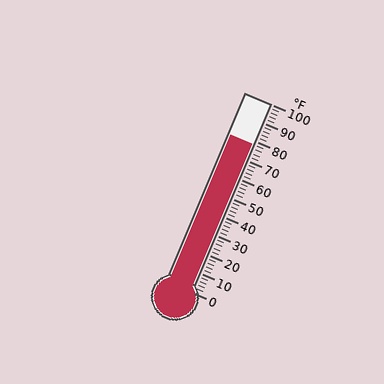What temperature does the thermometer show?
The thermometer shows approximately 78°F.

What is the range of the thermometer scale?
The thermometer scale ranges from 0°F to 100°F.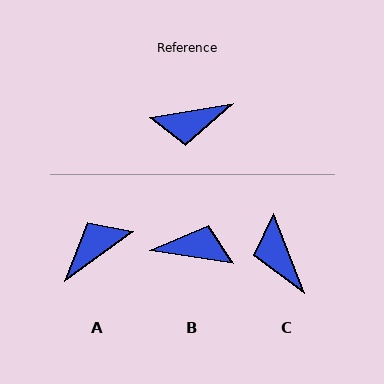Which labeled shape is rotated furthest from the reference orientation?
B, about 161 degrees away.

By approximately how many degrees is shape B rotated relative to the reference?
Approximately 161 degrees counter-clockwise.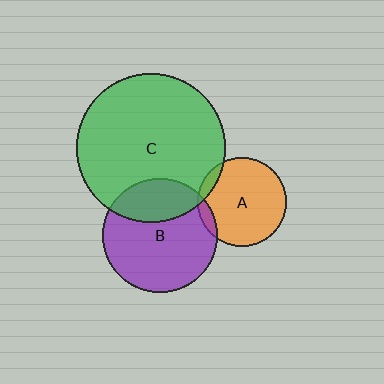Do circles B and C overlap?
Yes.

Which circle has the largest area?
Circle C (green).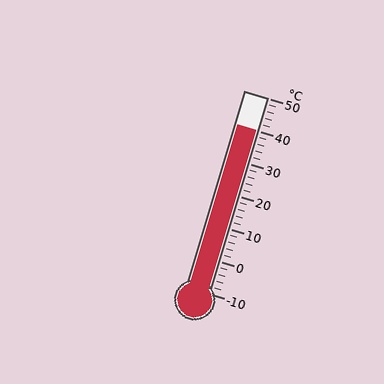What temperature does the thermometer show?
The thermometer shows approximately 40°C.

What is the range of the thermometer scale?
The thermometer scale ranges from -10°C to 50°C.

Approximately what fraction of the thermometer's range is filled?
The thermometer is filled to approximately 85% of its range.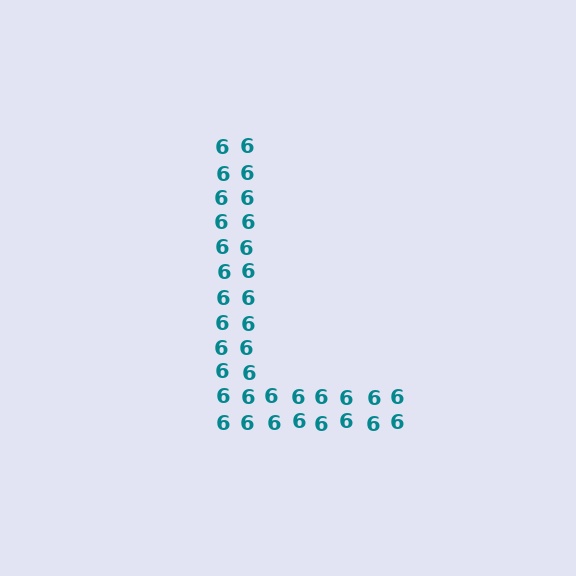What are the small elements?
The small elements are digit 6's.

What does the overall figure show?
The overall figure shows the letter L.